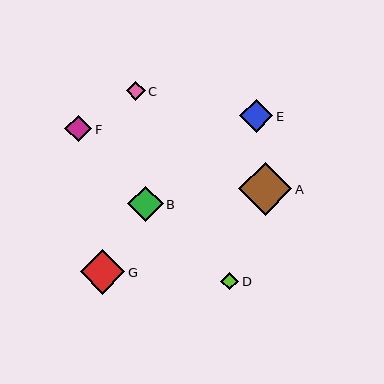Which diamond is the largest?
Diamond A is the largest with a size of approximately 53 pixels.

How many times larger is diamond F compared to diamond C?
Diamond F is approximately 1.4 times the size of diamond C.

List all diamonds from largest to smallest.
From largest to smallest: A, G, B, E, F, C, D.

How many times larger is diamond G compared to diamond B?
Diamond G is approximately 1.2 times the size of diamond B.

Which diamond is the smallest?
Diamond D is the smallest with a size of approximately 18 pixels.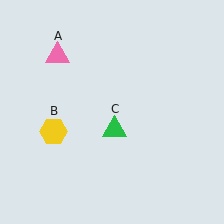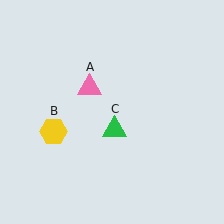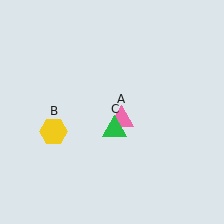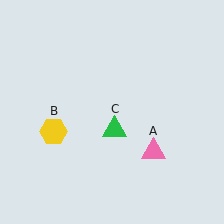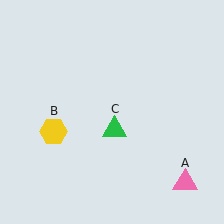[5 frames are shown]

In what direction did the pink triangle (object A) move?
The pink triangle (object A) moved down and to the right.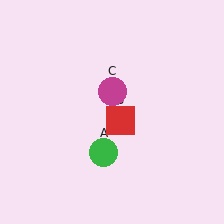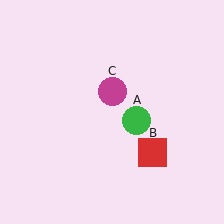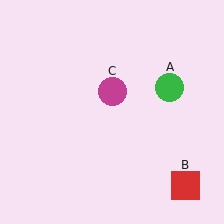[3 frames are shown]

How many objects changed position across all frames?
2 objects changed position: green circle (object A), red square (object B).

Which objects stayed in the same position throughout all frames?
Magenta circle (object C) remained stationary.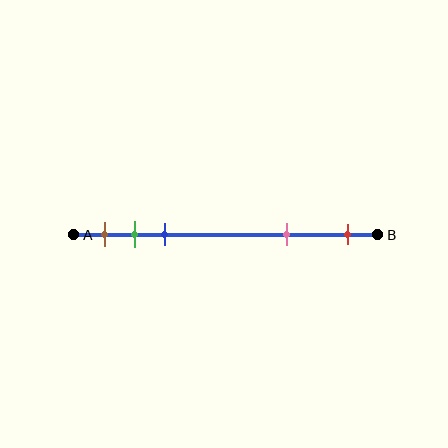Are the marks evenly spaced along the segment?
No, the marks are not evenly spaced.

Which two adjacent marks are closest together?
The green and blue marks are the closest adjacent pair.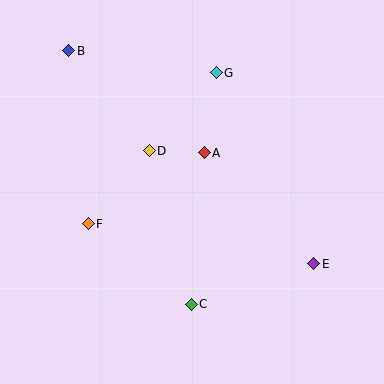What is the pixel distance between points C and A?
The distance between C and A is 152 pixels.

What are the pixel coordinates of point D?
Point D is at (149, 151).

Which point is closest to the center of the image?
Point A at (204, 153) is closest to the center.